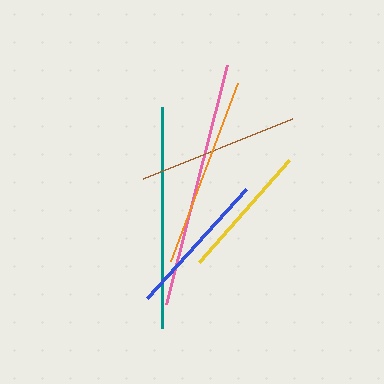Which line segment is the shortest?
The yellow line is the shortest at approximately 136 pixels.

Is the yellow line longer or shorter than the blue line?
The blue line is longer than the yellow line.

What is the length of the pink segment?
The pink segment is approximately 247 pixels long.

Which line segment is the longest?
The pink line is the longest at approximately 247 pixels.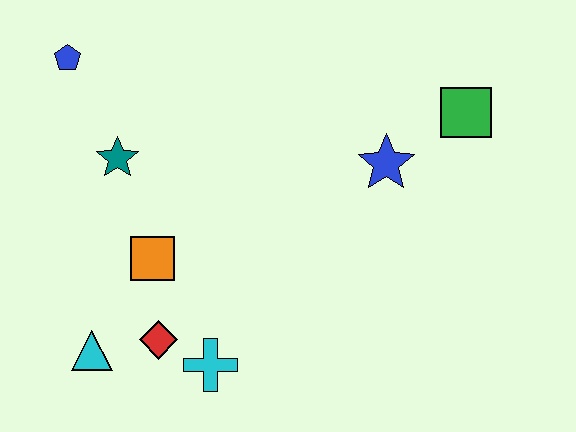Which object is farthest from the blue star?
The cyan triangle is farthest from the blue star.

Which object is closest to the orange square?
The red diamond is closest to the orange square.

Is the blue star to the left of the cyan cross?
No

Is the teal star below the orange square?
No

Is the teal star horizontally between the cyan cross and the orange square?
No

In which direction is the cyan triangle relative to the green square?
The cyan triangle is to the left of the green square.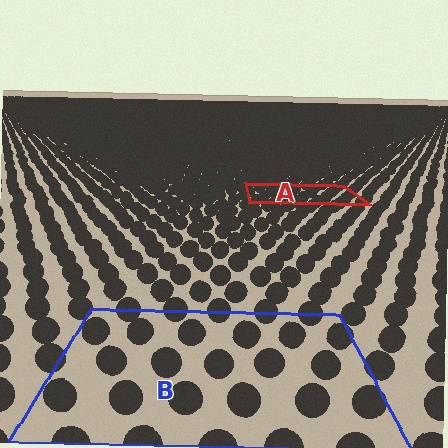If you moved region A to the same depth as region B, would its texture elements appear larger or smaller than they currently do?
They would appear larger. At a closer depth, the same texture elements are projected at a bigger on-screen size.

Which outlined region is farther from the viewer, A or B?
Region A is farther from the viewer — the texture elements inside it appear smaller and more densely packed.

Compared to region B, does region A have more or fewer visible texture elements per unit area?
Region A has more texture elements per unit area — they are packed more densely because it is farther away.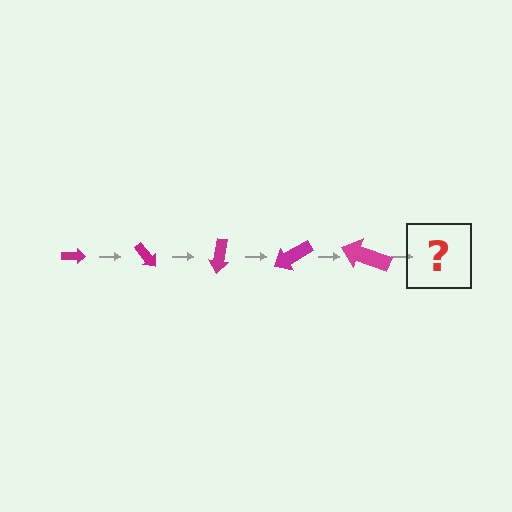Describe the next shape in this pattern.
It should be an arrow, larger than the previous one and rotated 250 degrees from the start.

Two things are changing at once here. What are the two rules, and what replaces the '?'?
The two rules are that the arrow grows larger each step and it rotates 50 degrees each step. The '?' should be an arrow, larger than the previous one and rotated 250 degrees from the start.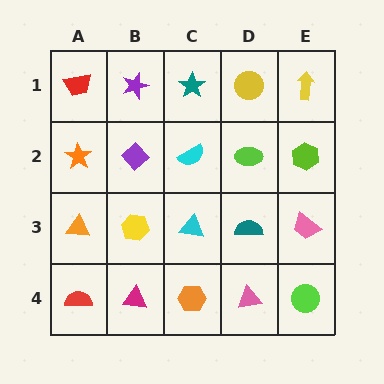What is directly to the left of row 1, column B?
A red trapezoid.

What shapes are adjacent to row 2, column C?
A teal star (row 1, column C), a cyan triangle (row 3, column C), a purple diamond (row 2, column B), a lime ellipse (row 2, column D).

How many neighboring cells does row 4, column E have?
2.